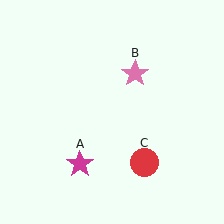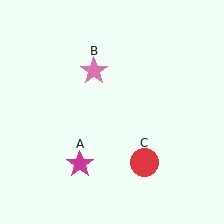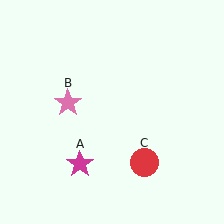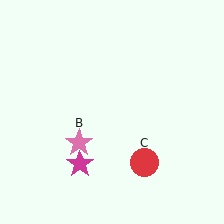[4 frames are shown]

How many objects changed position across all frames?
1 object changed position: pink star (object B).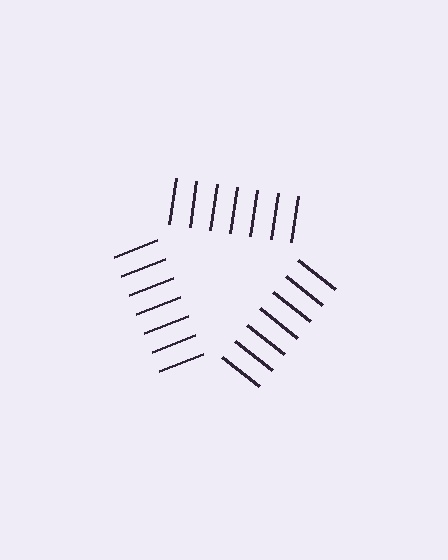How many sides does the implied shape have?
3 sides — the line-ends trace a triangle.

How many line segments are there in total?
21 — 7 along each of the 3 edges.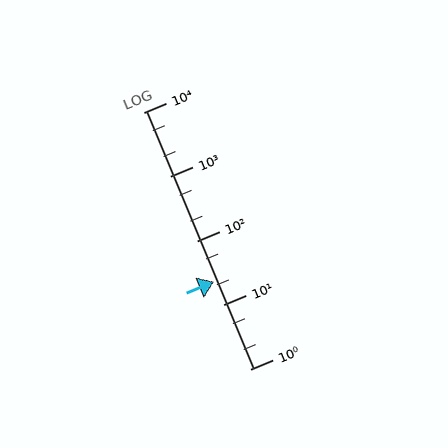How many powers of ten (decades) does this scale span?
The scale spans 4 decades, from 1 to 10000.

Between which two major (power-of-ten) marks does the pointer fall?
The pointer is between 10 and 100.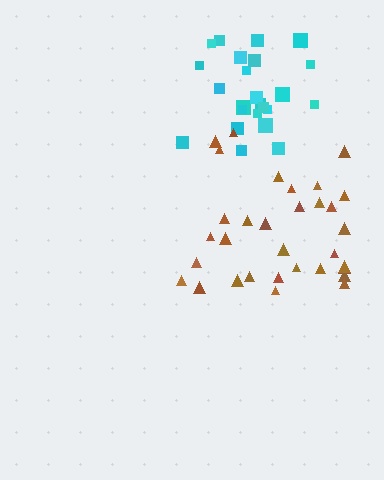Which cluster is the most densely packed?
Cyan.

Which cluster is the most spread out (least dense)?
Brown.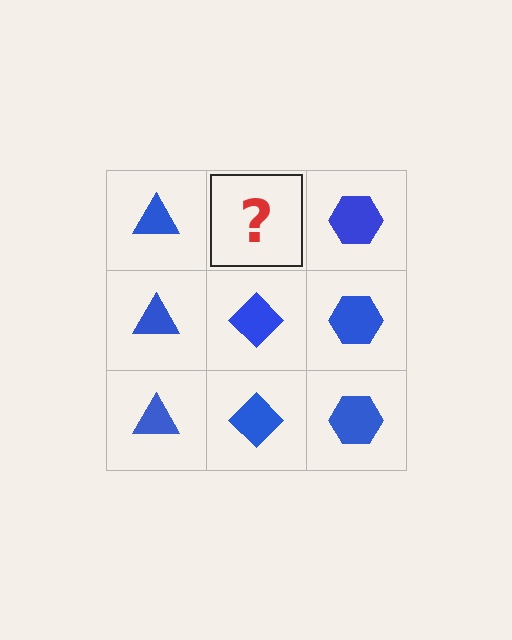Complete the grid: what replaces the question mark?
The question mark should be replaced with a blue diamond.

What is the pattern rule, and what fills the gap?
The rule is that each column has a consistent shape. The gap should be filled with a blue diamond.